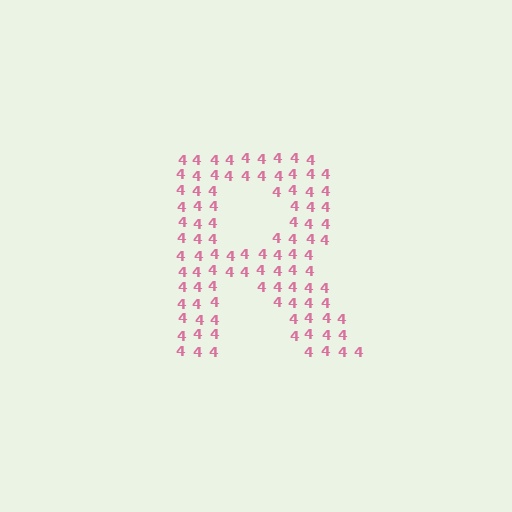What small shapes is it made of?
It is made of small digit 4's.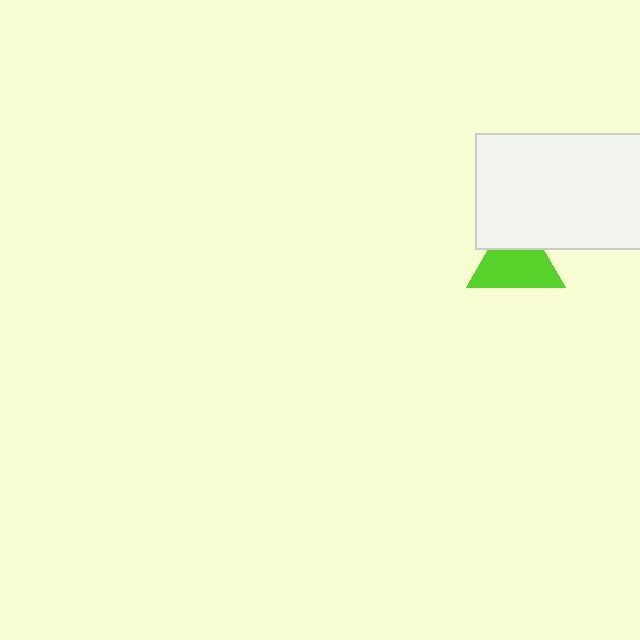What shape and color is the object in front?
The object in front is a white rectangle.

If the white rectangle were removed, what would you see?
You would see the complete lime triangle.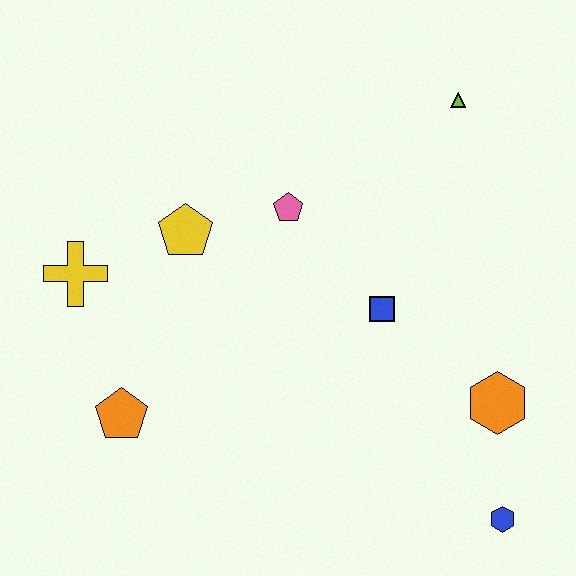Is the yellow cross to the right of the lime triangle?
No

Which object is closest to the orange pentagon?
The yellow cross is closest to the orange pentagon.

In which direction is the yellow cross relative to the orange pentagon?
The yellow cross is above the orange pentagon.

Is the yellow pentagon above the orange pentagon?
Yes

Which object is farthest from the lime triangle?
The orange pentagon is farthest from the lime triangle.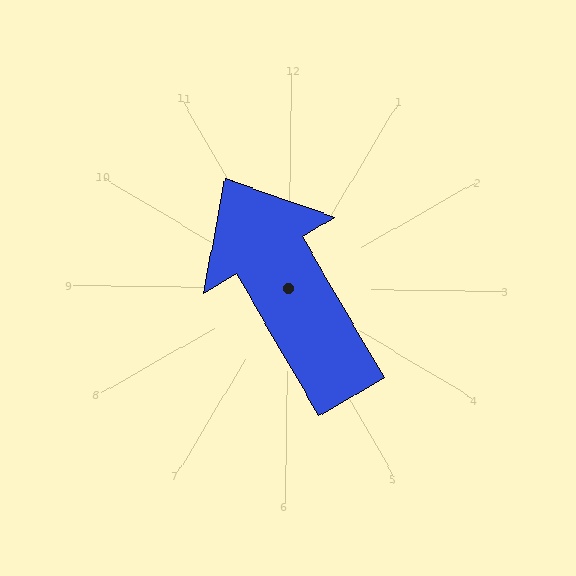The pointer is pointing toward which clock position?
Roughly 11 o'clock.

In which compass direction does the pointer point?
Northwest.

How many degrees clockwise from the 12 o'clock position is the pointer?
Approximately 329 degrees.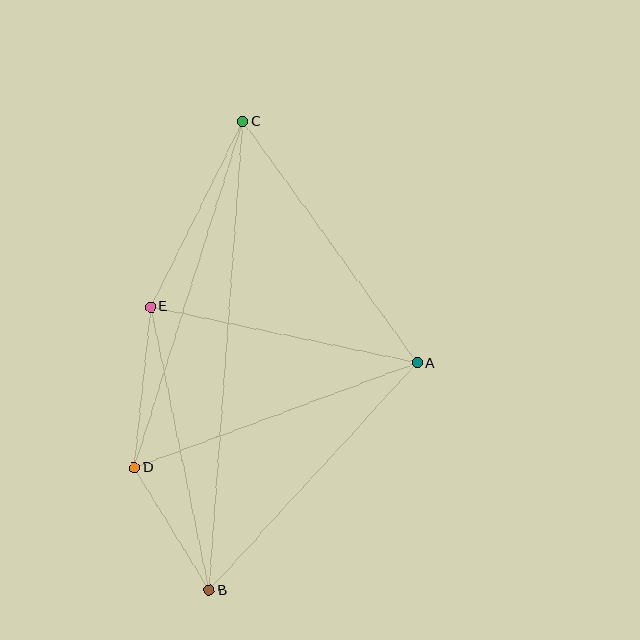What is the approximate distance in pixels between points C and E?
The distance between C and E is approximately 207 pixels.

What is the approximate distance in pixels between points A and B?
The distance between A and B is approximately 308 pixels.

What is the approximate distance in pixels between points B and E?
The distance between B and E is approximately 289 pixels.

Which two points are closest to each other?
Points B and D are closest to each other.